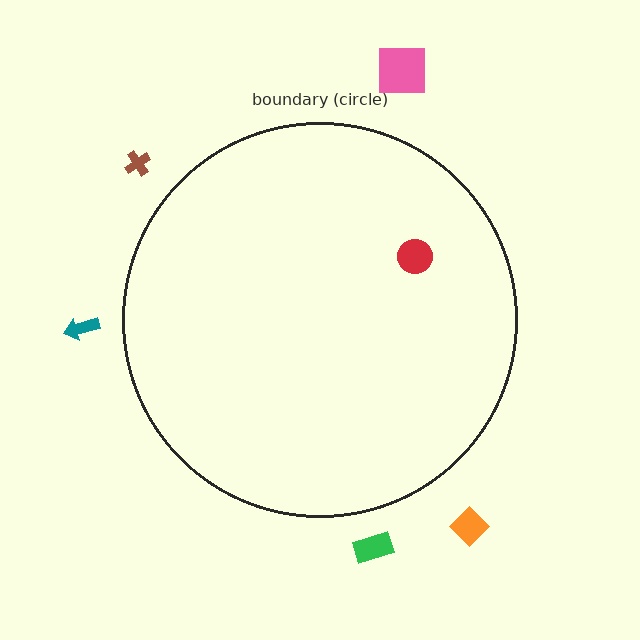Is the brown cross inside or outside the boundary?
Outside.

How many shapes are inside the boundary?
1 inside, 5 outside.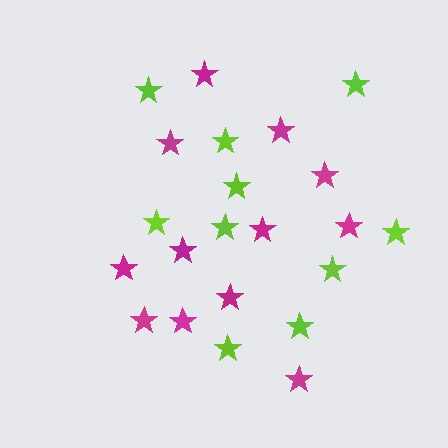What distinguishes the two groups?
There are 2 groups: one group of lime stars (10) and one group of magenta stars (12).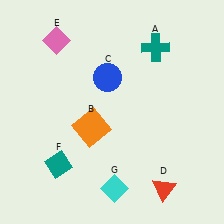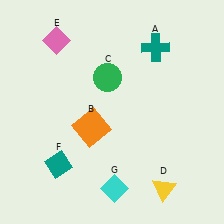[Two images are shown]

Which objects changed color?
C changed from blue to green. D changed from red to yellow.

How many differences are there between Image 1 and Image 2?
There are 2 differences between the two images.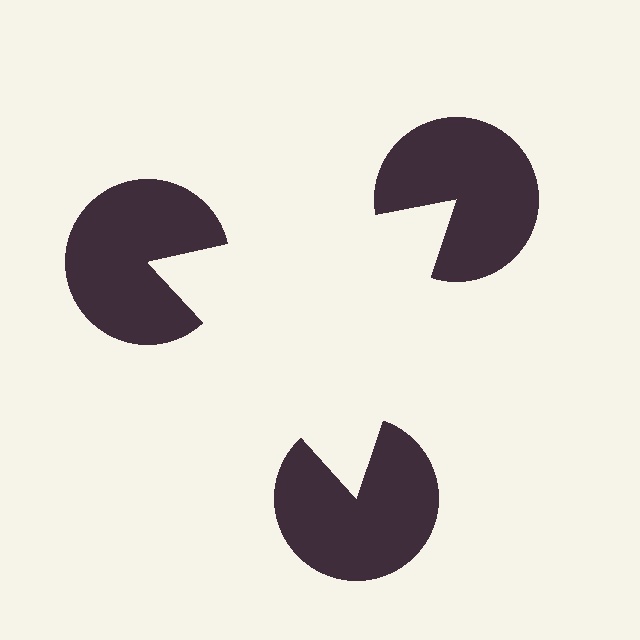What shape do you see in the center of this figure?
An illusory triangle — its edges are inferred from the aligned wedge cuts in the pac-man discs, not physically drawn.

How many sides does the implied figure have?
3 sides.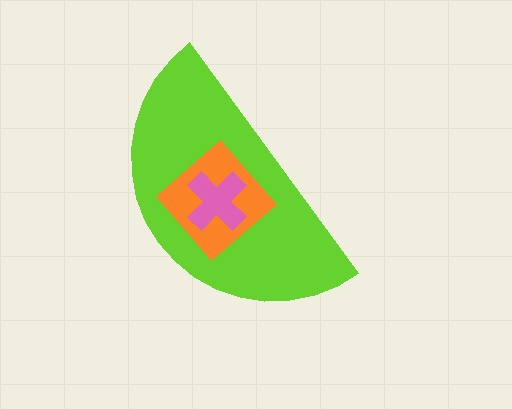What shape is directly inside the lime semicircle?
The orange diamond.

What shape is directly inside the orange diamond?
The pink cross.